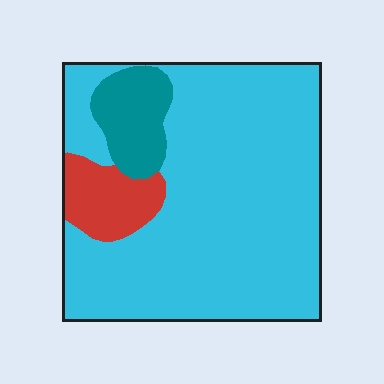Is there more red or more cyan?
Cyan.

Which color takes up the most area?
Cyan, at roughly 80%.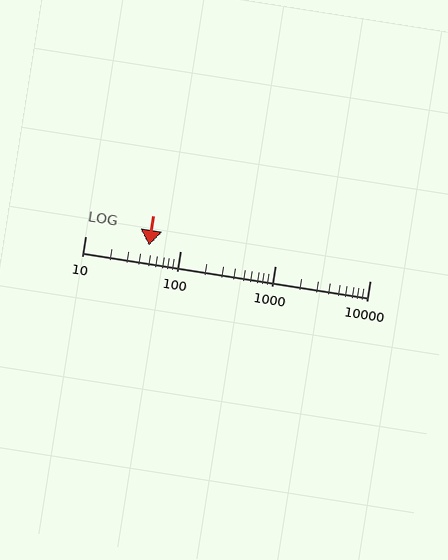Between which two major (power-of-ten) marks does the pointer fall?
The pointer is between 10 and 100.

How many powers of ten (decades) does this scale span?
The scale spans 3 decades, from 10 to 10000.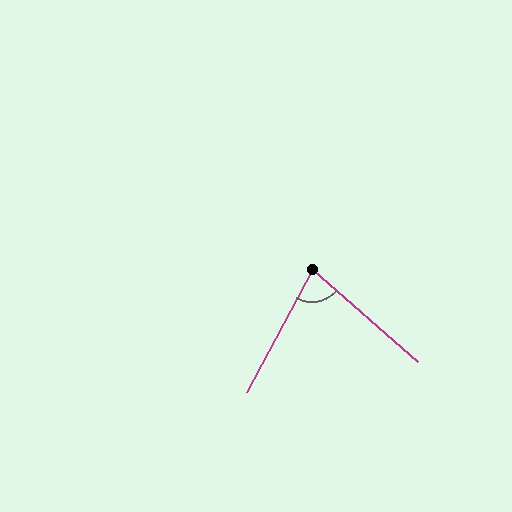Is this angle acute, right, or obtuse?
It is acute.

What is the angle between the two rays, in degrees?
Approximately 77 degrees.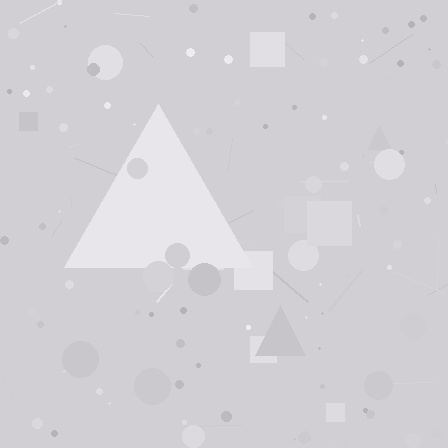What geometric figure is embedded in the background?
A triangle is embedded in the background.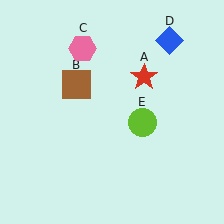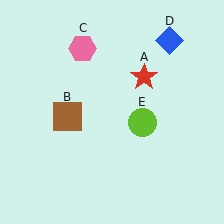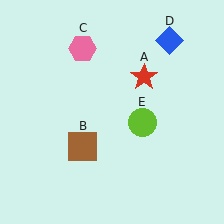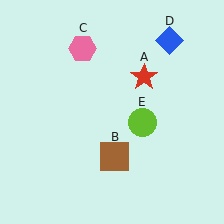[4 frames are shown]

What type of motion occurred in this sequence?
The brown square (object B) rotated counterclockwise around the center of the scene.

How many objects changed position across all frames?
1 object changed position: brown square (object B).